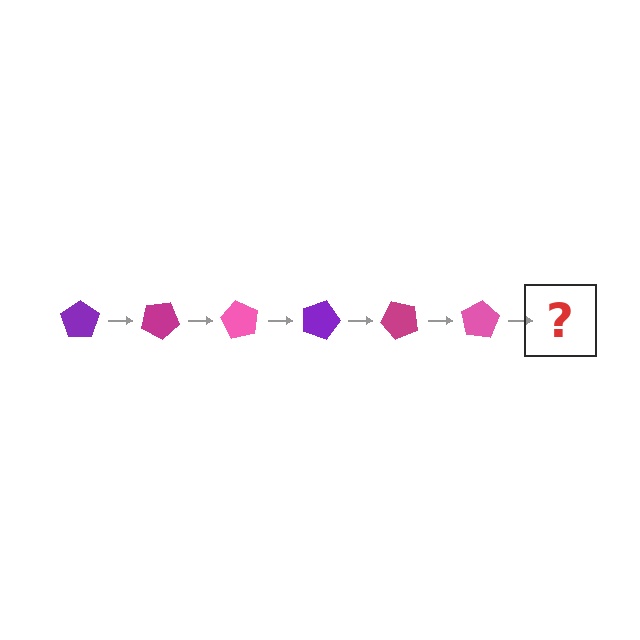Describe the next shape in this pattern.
It should be a purple pentagon, rotated 180 degrees from the start.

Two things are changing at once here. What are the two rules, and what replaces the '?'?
The two rules are that it rotates 30 degrees each step and the color cycles through purple, magenta, and pink. The '?' should be a purple pentagon, rotated 180 degrees from the start.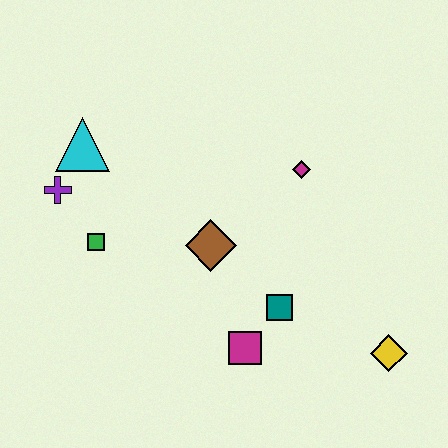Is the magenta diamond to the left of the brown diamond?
No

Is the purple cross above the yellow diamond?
Yes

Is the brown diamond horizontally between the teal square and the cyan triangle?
Yes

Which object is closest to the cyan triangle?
The purple cross is closest to the cyan triangle.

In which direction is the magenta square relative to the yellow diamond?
The magenta square is to the left of the yellow diamond.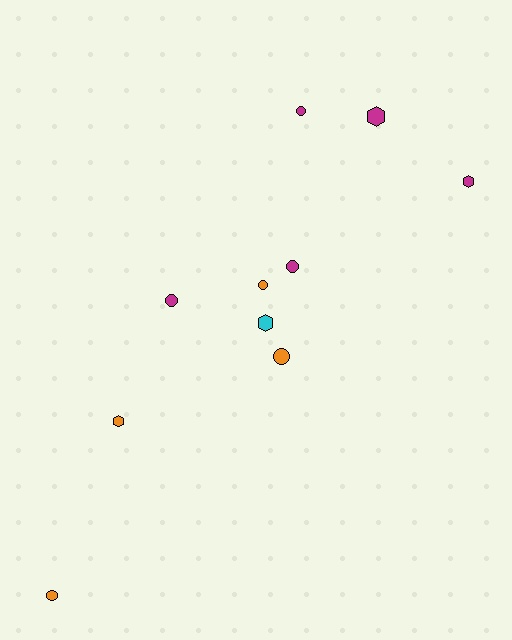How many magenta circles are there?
There are 3 magenta circles.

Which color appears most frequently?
Magenta, with 5 objects.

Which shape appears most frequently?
Circle, with 6 objects.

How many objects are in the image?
There are 10 objects.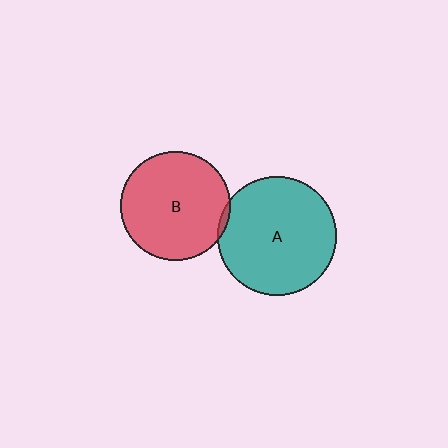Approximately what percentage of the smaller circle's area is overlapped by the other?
Approximately 5%.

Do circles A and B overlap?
Yes.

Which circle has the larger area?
Circle A (teal).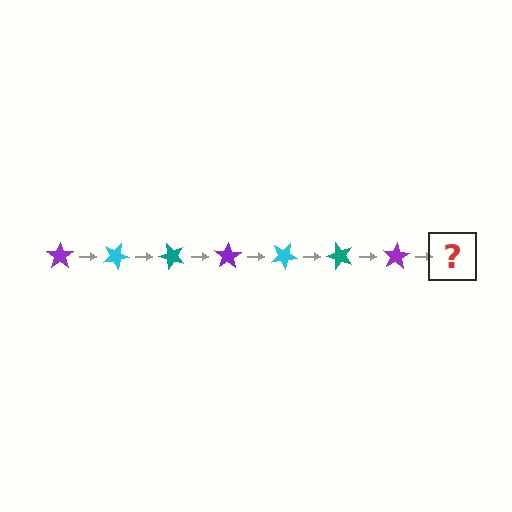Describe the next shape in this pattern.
It should be a cyan star, rotated 175 degrees from the start.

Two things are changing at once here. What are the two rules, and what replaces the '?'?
The two rules are that it rotates 25 degrees each step and the color cycles through purple, cyan, and teal. The '?' should be a cyan star, rotated 175 degrees from the start.